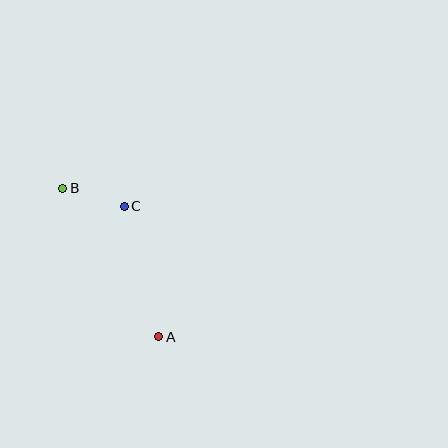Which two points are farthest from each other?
Points A and B are farthest from each other.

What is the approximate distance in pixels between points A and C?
The distance between A and C is approximately 135 pixels.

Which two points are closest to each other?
Points B and C are closest to each other.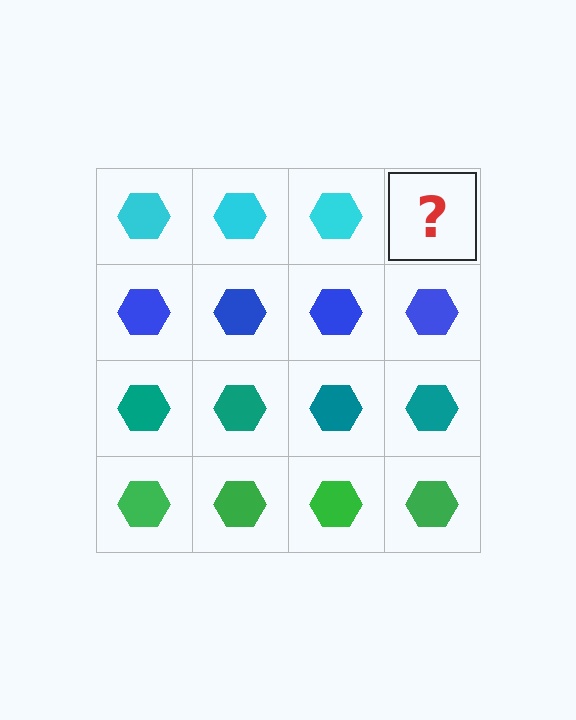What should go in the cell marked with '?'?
The missing cell should contain a cyan hexagon.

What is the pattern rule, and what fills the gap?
The rule is that each row has a consistent color. The gap should be filled with a cyan hexagon.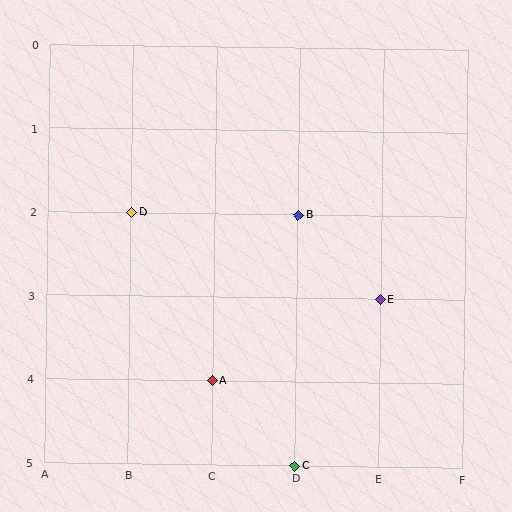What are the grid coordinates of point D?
Point D is at grid coordinates (B, 2).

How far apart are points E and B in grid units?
Points E and B are 1 column and 1 row apart (about 1.4 grid units diagonally).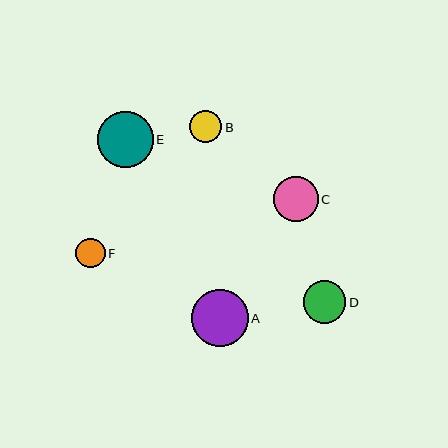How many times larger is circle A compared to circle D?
Circle A is approximately 1.3 times the size of circle D.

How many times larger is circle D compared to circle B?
Circle D is approximately 1.3 times the size of circle B.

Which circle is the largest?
Circle A is the largest with a size of approximately 56 pixels.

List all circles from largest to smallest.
From largest to smallest: A, E, C, D, B, F.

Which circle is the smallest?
Circle F is the smallest with a size of approximately 29 pixels.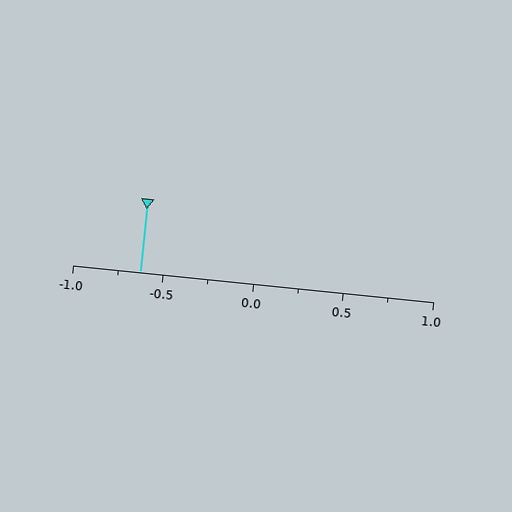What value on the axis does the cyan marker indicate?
The marker indicates approximately -0.62.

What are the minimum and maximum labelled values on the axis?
The axis runs from -1.0 to 1.0.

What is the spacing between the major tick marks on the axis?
The major ticks are spaced 0.5 apart.